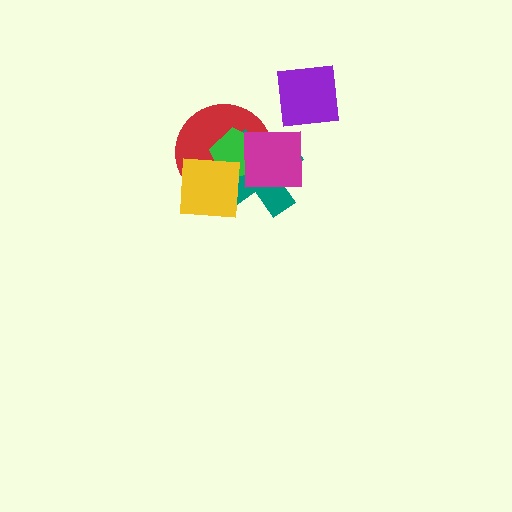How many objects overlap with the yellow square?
3 objects overlap with the yellow square.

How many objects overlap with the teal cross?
4 objects overlap with the teal cross.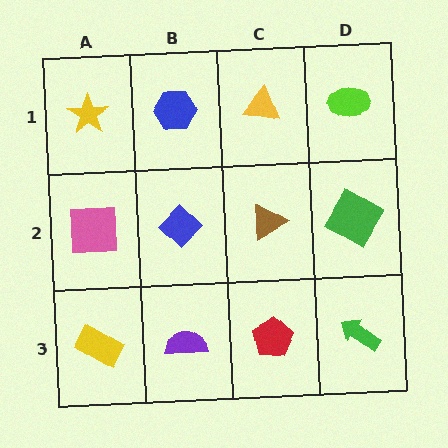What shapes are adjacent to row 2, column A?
A yellow star (row 1, column A), a yellow rectangle (row 3, column A), a blue diamond (row 2, column B).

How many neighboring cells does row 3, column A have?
2.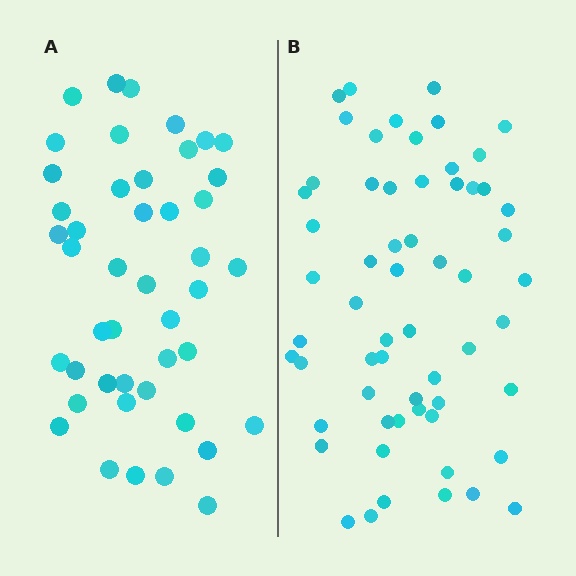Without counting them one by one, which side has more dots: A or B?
Region B (the right region) has more dots.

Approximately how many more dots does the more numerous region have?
Region B has approximately 15 more dots than region A.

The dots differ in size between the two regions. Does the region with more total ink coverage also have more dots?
No. Region A has more total ink coverage because its dots are larger, but region B actually contains more individual dots. Total area can be misleading — the number of items is what matters here.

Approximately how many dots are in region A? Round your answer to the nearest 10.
About 40 dots. (The exact count is 45, which rounds to 40.)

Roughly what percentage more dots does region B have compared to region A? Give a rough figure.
About 35% more.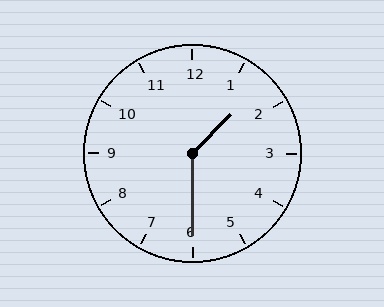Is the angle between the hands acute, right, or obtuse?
It is obtuse.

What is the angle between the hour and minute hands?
Approximately 135 degrees.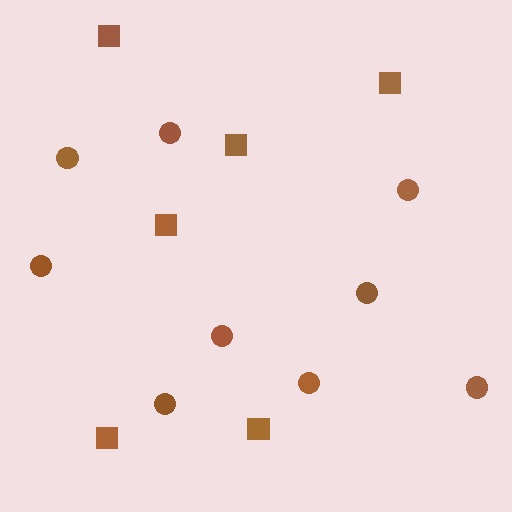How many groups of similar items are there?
There are 2 groups: one group of squares (6) and one group of circles (9).